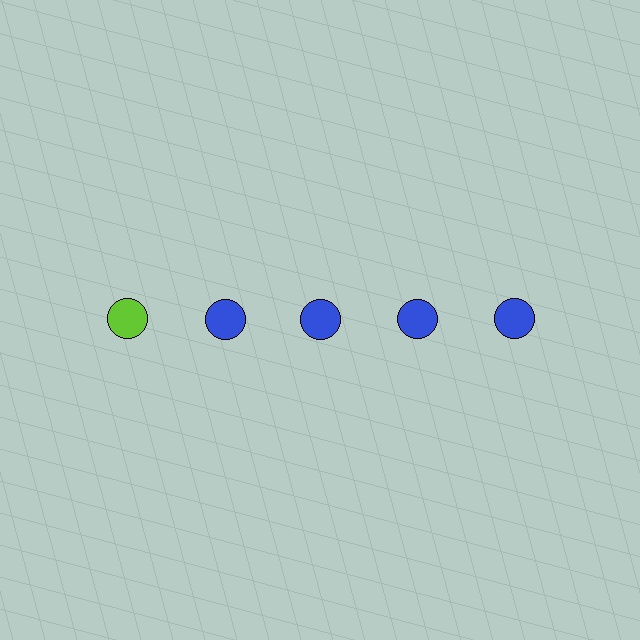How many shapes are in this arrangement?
There are 5 shapes arranged in a grid pattern.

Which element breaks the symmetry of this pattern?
The lime circle in the top row, leftmost column breaks the symmetry. All other shapes are blue circles.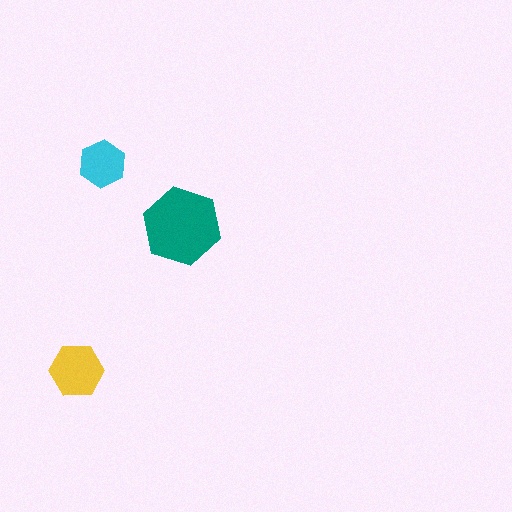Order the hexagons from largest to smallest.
the teal one, the yellow one, the cyan one.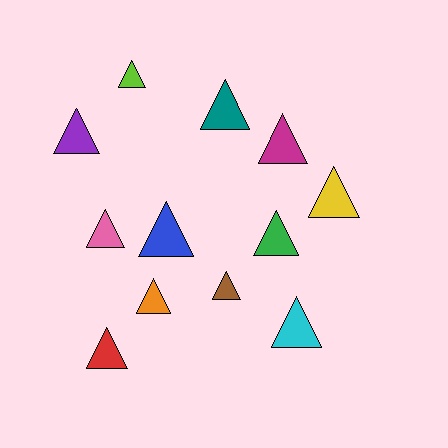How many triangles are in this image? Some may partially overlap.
There are 12 triangles.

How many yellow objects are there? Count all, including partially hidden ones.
There is 1 yellow object.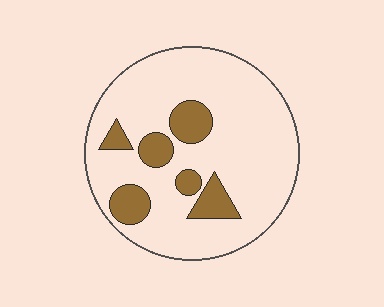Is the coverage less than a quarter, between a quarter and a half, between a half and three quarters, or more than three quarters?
Less than a quarter.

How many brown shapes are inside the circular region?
6.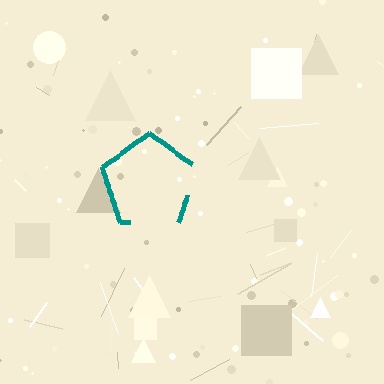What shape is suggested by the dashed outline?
The dashed outline suggests a pentagon.